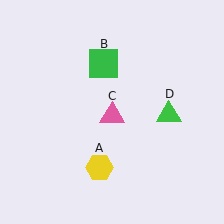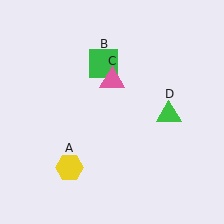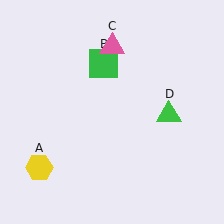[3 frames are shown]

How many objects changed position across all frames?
2 objects changed position: yellow hexagon (object A), pink triangle (object C).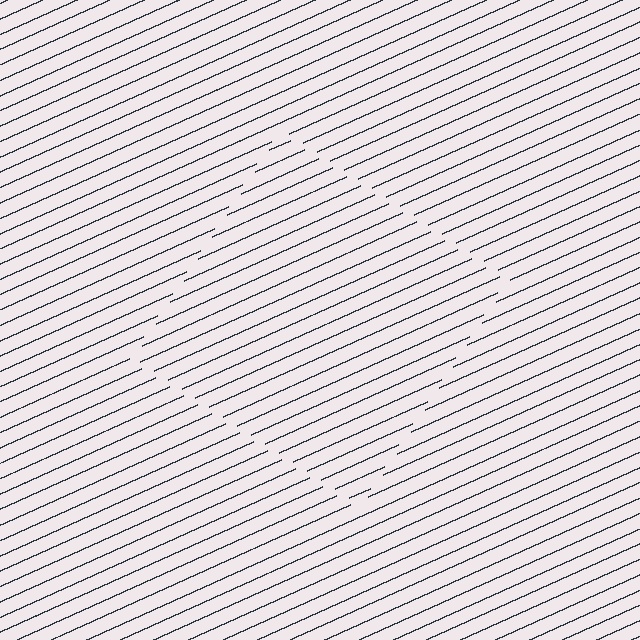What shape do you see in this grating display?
An illusory square. The interior of the shape contains the same grating, shifted by half a period — the contour is defined by the phase discontinuity where line-ends from the inner and outer gratings abut.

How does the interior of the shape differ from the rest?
The interior of the shape contains the same grating, shifted by half a period — the contour is defined by the phase discontinuity where line-ends from the inner and outer gratings abut.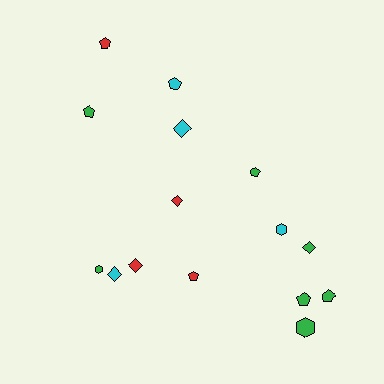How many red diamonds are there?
There are 2 red diamonds.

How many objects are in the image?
There are 15 objects.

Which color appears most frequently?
Green, with 7 objects.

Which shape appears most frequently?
Pentagon, with 7 objects.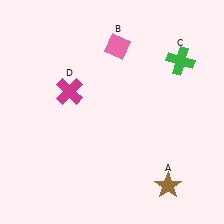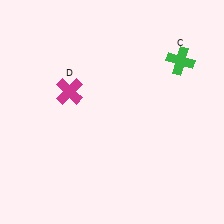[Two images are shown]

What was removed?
The pink diamond (B), the brown star (A) were removed in Image 2.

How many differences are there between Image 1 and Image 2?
There are 2 differences between the two images.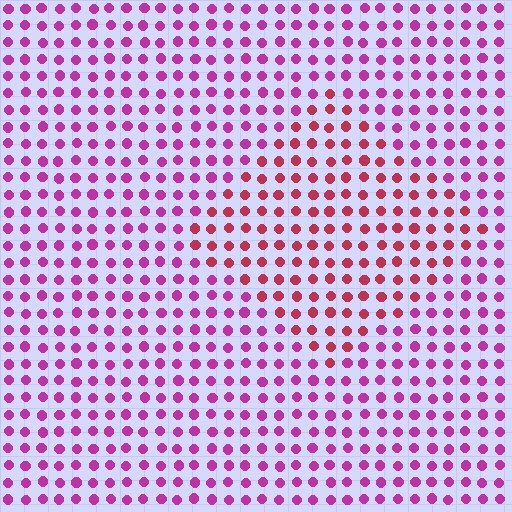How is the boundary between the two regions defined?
The boundary is defined purely by a slight shift in hue (about 35 degrees). Spacing, size, and orientation are identical on both sides.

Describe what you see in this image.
The image is filled with small magenta elements in a uniform arrangement. A diamond-shaped region is visible where the elements are tinted to a slightly different hue, forming a subtle color boundary.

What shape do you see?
I see a diamond.